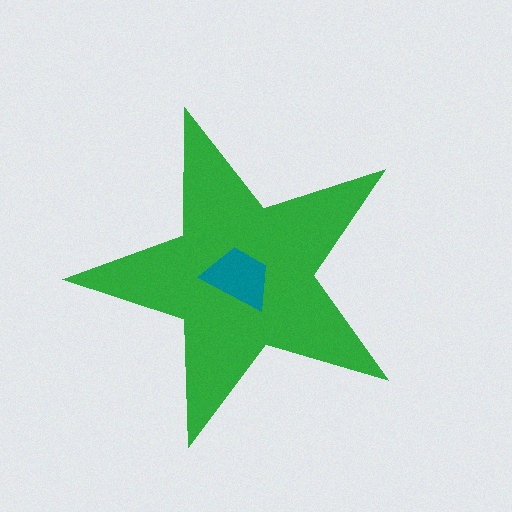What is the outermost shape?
The green star.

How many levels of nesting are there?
2.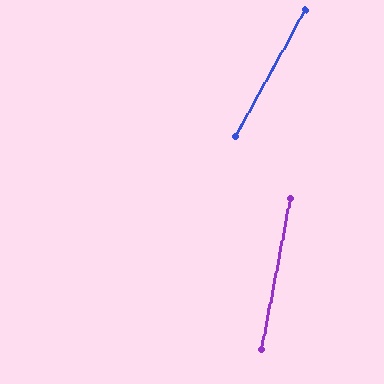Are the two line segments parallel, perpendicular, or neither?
Neither parallel nor perpendicular — they differ by about 18°.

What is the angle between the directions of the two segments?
Approximately 18 degrees.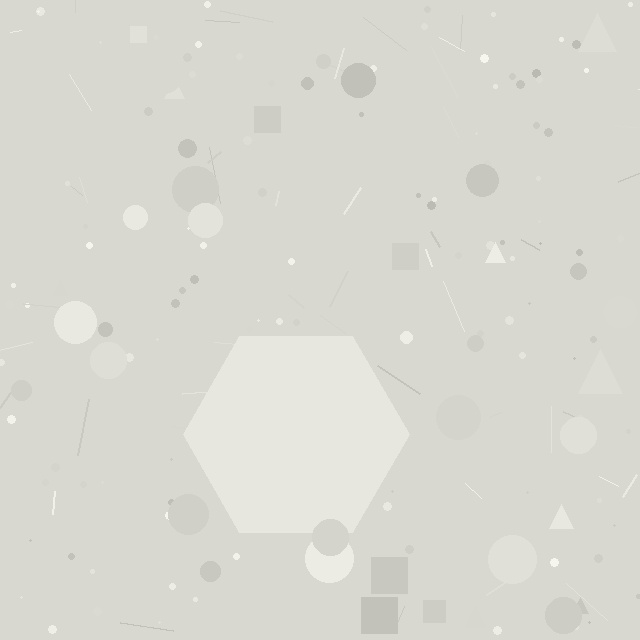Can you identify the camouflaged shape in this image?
The camouflaged shape is a hexagon.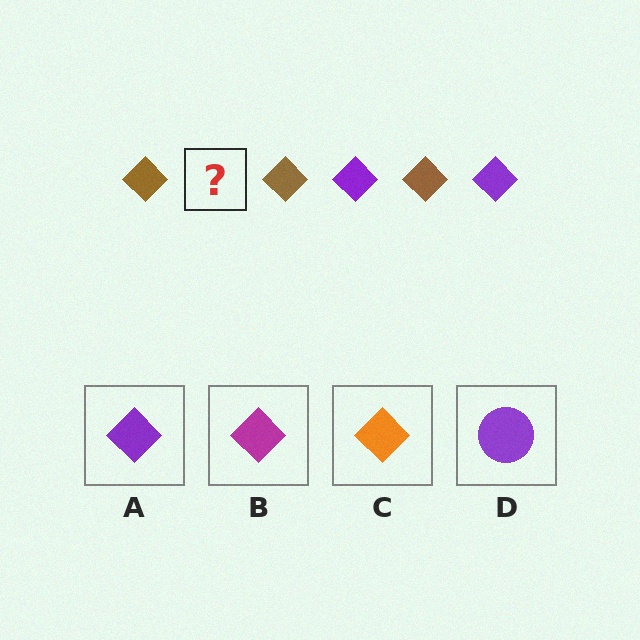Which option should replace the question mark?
Option A.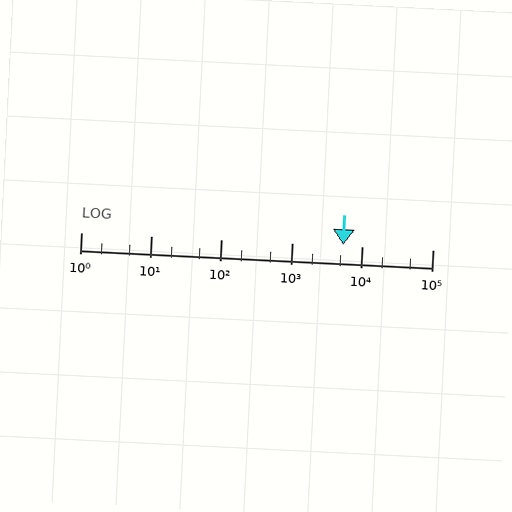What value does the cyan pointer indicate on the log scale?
The pointer indicates approximately 5400.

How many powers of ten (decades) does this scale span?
The scale spans 5 decades, from 1 to 100000.